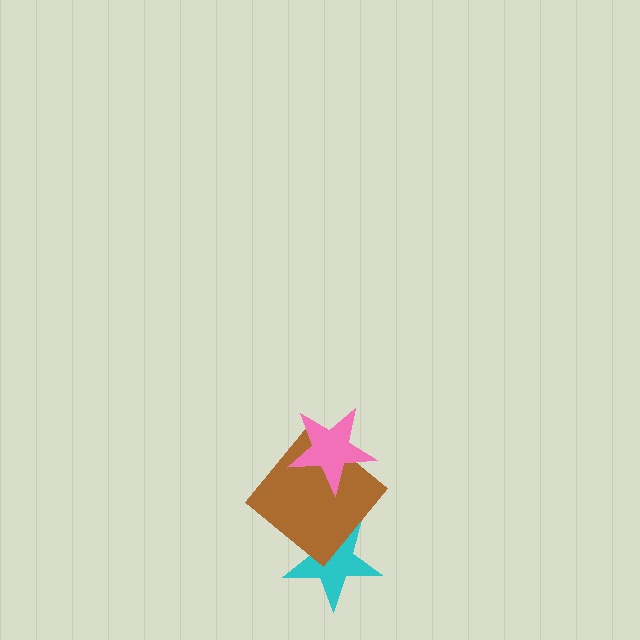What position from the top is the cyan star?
The cyan star is 3rd from the top.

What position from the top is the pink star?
The pink star is 1st from the top.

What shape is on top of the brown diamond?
The pink star is on top of the brown diamond.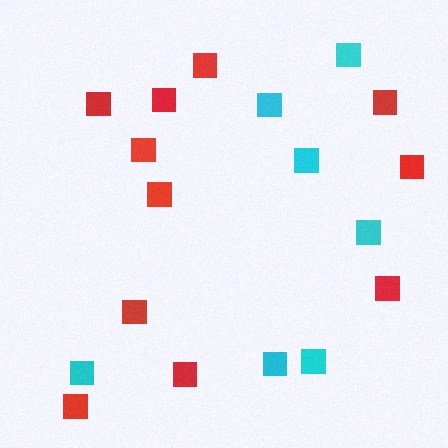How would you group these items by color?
There are 2 groups: one group of cyan squares (7) and one group of red squares (11).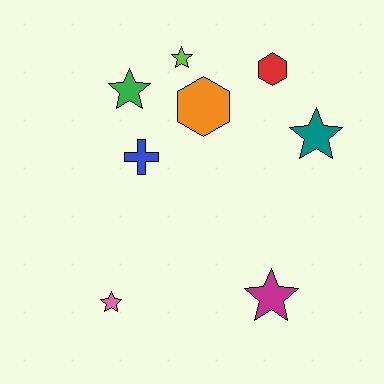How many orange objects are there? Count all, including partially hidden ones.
There is 1 orange object.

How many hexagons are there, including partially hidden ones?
There are 2 hexagons.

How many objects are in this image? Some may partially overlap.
There are 8 objects.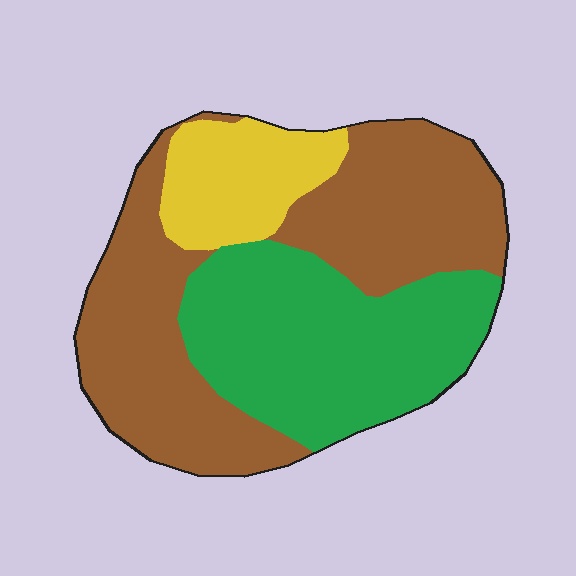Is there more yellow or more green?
Green.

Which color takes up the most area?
Brown, at roughly 50%.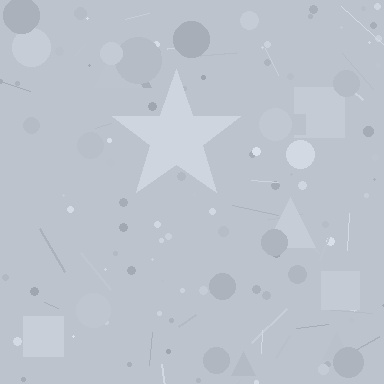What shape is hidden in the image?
A star is hidden in the image.